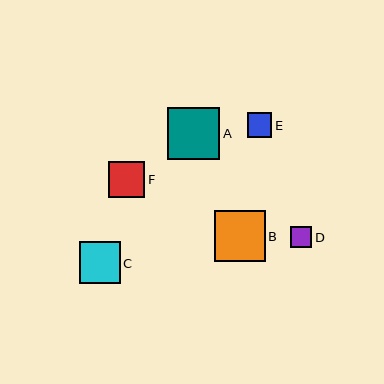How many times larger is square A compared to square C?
Square A is approximately 1.3 times the size of square C.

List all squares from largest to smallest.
From largest to smallest: A, B, C, F, E, D.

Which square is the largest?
Square A is the largest with a size of approximately 53 pixels.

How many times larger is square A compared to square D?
Square A is approximately 2.5 times the size of square D.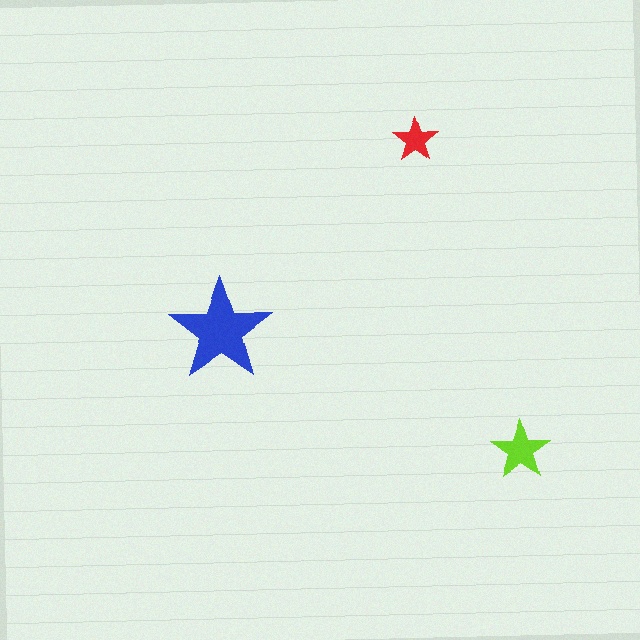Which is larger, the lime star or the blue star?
The blue one.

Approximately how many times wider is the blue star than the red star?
About 2.5 times wider.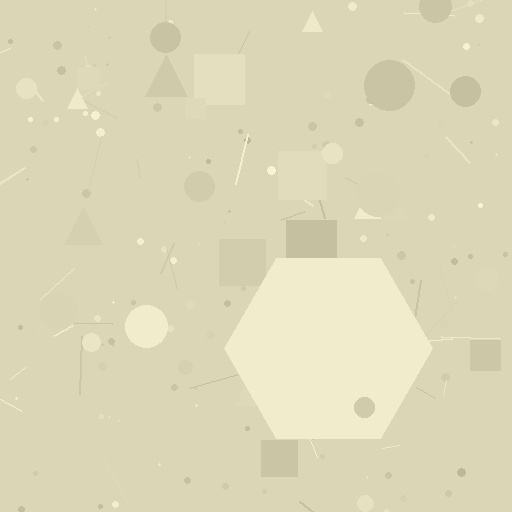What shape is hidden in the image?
A hexagon is hidden in the image.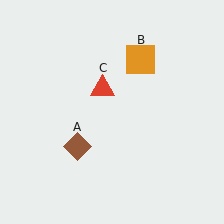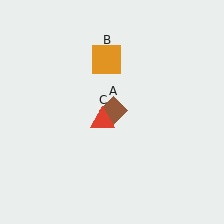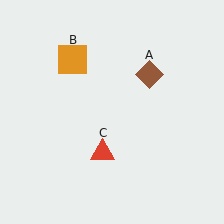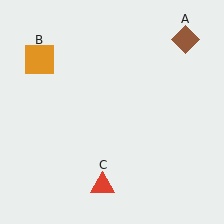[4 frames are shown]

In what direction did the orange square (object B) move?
The orange square (object B) moved left.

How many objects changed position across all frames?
3 objects changed position: brown diamond (object A), orange square (object B), red triangle (object C).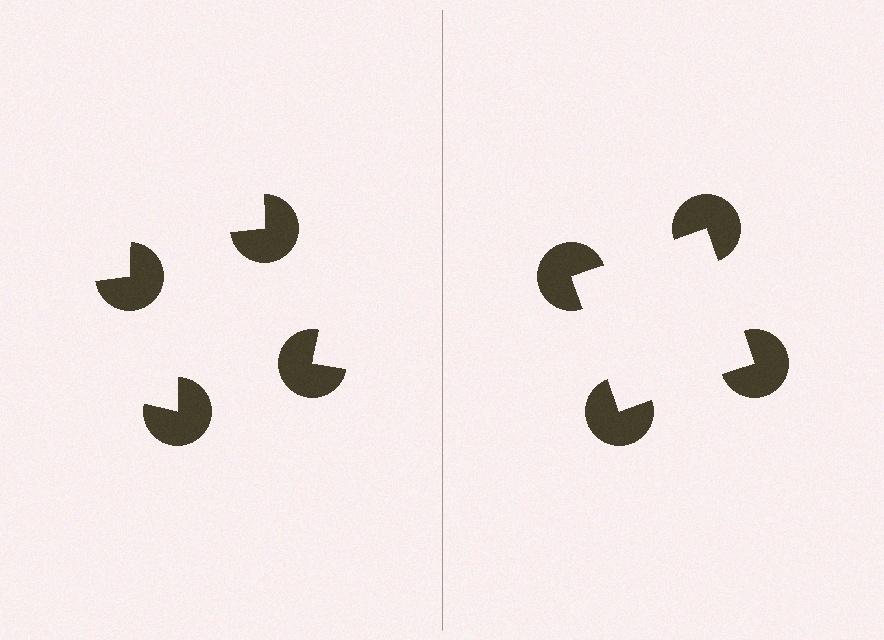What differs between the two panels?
The pac-man discs are positioned identically on both sides; only the wedge orientations differ. On the right they align to a square; on the left they are misaligned.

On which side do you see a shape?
An illusory square appears on the right side. On the left side the wedge cuts are rotated, so no coherent shape forms.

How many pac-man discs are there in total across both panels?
8 — 4 on each side.